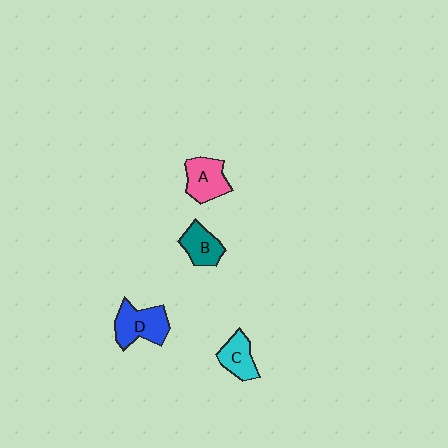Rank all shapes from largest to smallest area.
From largest to smallest: D (blue), A (pink), B (teal), C (cyan).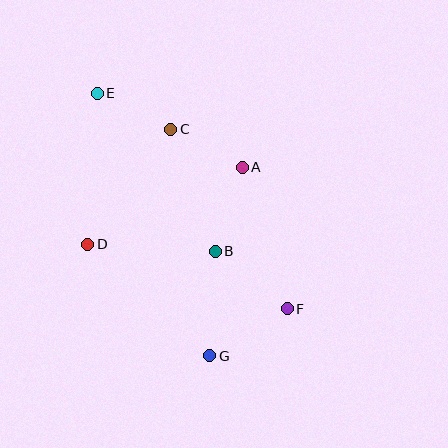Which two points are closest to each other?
Points A and C are closest to each other.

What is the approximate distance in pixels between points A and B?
The distance between A and B is approximately 89 pixels.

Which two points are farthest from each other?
Points E and F are farthest from each other.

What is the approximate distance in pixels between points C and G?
The distance between C and G is approximately 230 pixels.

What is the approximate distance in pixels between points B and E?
The distance between B and E is approximately 197 pixels.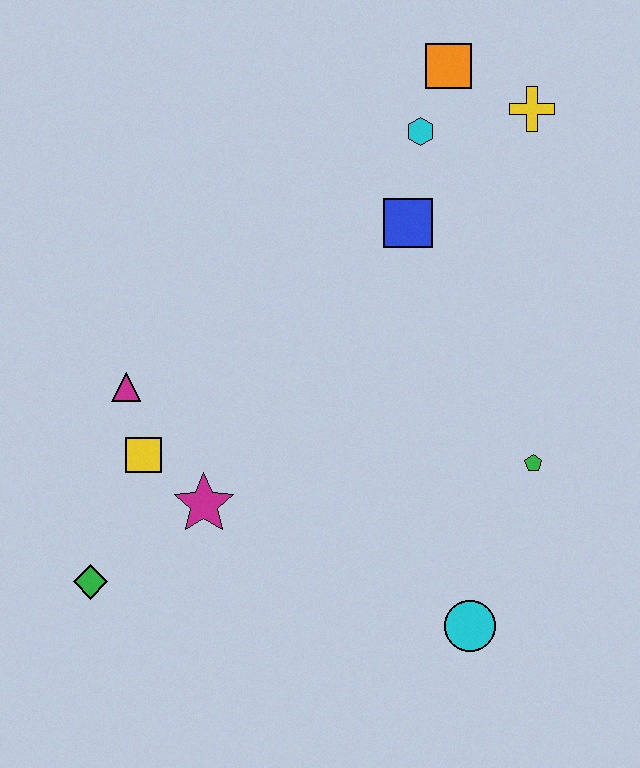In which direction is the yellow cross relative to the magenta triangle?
The yellow cross is to the right of the magenta triangle.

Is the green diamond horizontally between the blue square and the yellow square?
No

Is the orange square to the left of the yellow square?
No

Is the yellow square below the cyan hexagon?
Yes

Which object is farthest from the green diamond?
The yellow cross is farthest from the green diamond.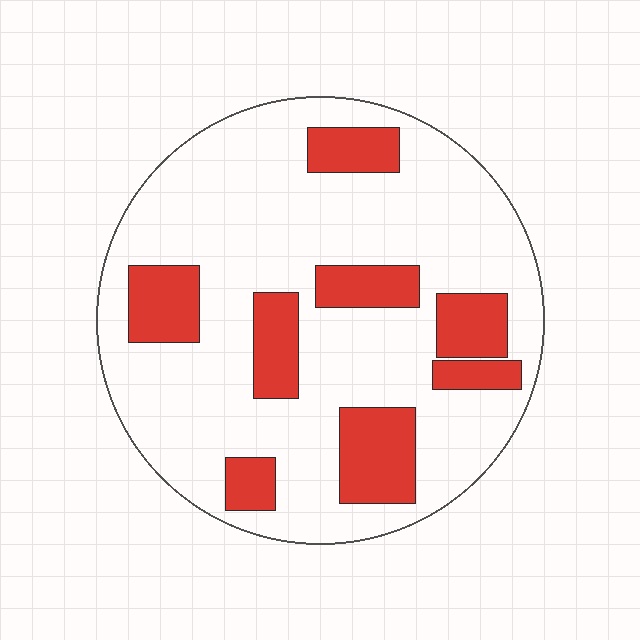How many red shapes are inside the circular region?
8.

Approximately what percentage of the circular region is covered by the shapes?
Approximately 25%.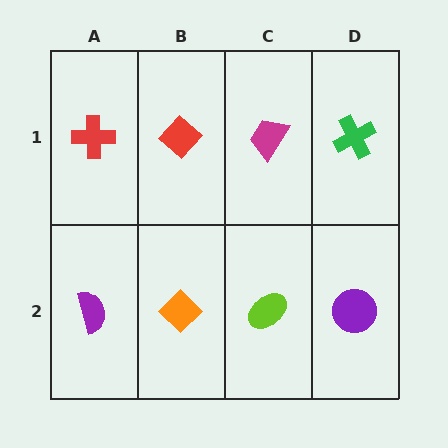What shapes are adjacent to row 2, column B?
A red diamond (row 1, column B), a purple semicircle (row 2, column A), a lime ellipse (row 2, column C).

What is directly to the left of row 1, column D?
A magenta trapezoid.